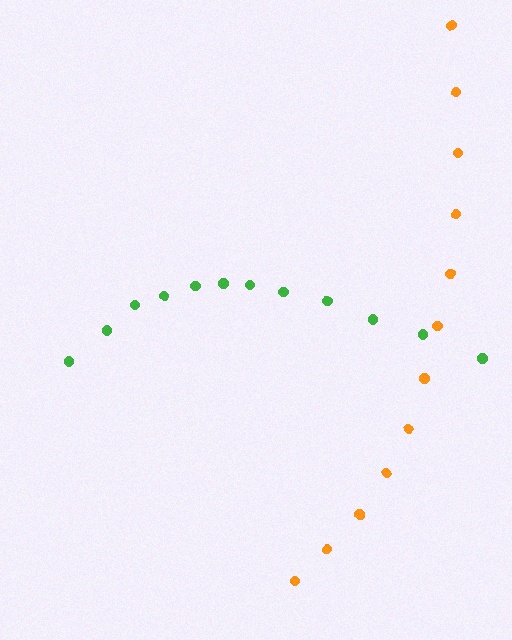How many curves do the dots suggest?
There are 2 distinct paths.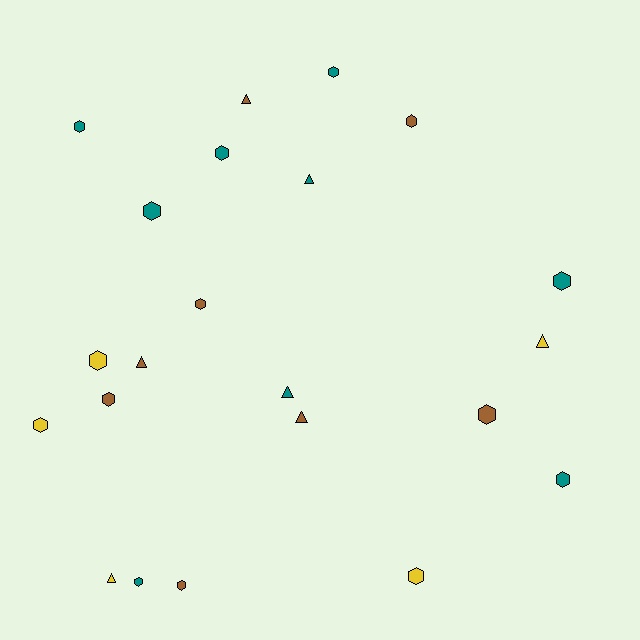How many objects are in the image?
There are 22 objects.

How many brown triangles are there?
There are 3 brown triangles.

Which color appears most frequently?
Teal, with 9 objects.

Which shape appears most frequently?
Hexagon, with 15 objects.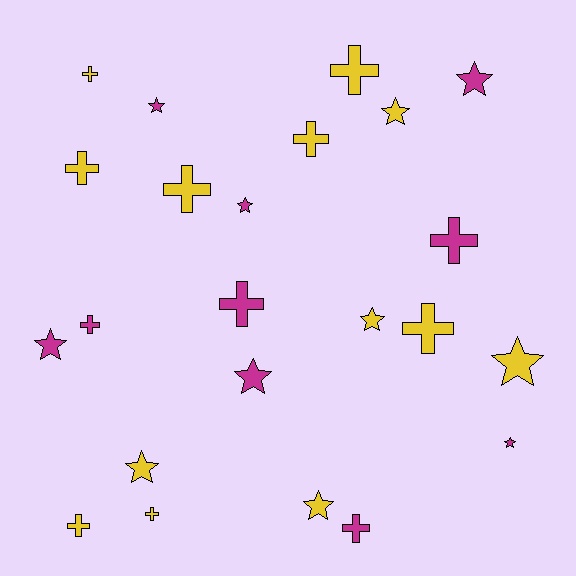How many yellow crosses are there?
There are 8 yellow crosses.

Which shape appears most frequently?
Cross, with 12 objects.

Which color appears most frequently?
Yellow, with 13 objects.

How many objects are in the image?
There are 23 objects.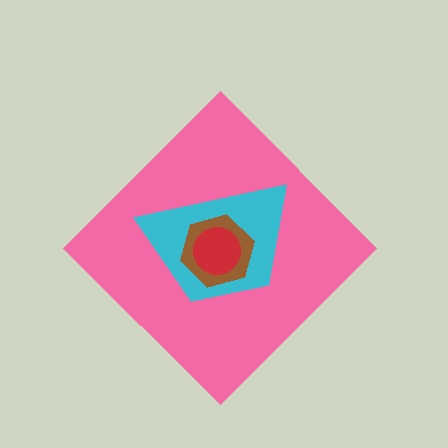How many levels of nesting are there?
4.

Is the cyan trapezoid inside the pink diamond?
Yes.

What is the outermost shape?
The pink diamond.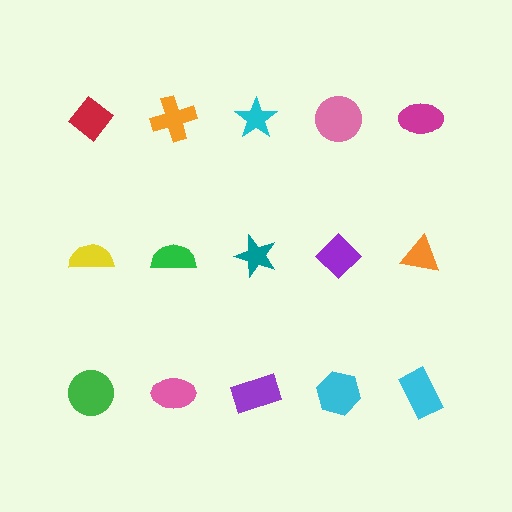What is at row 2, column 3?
A teal star.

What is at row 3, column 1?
A green circle.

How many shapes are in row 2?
5 shapes.